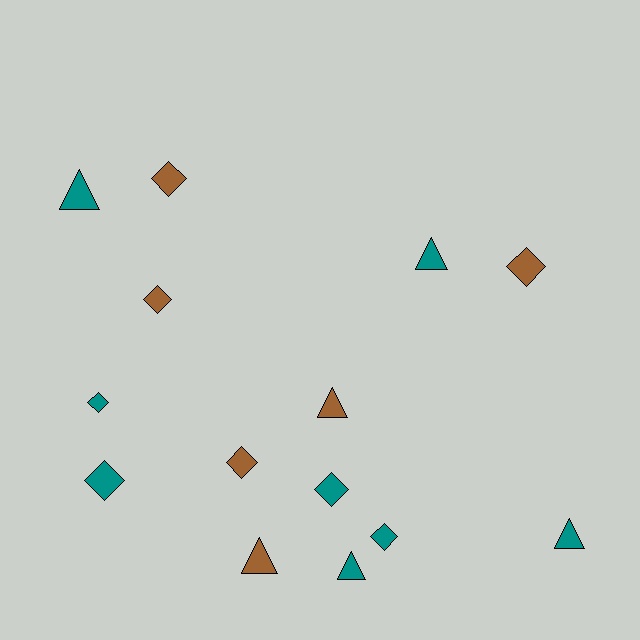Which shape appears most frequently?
Diamond, with 8 objects.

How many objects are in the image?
There are 14 objects.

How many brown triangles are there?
There are 2 brown triangles.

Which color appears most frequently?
Teal, with 8 objects.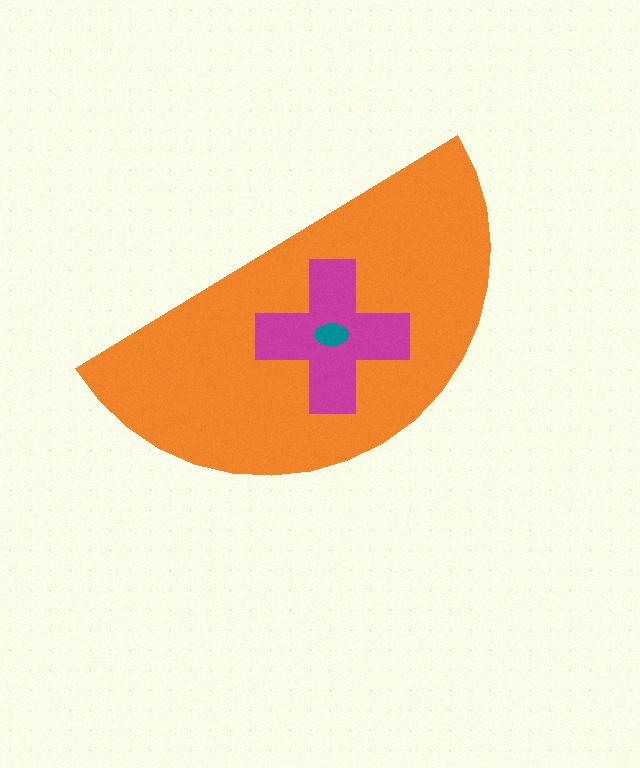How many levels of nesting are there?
3.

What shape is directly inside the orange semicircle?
The magenta cross.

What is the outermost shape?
The orange semicircle.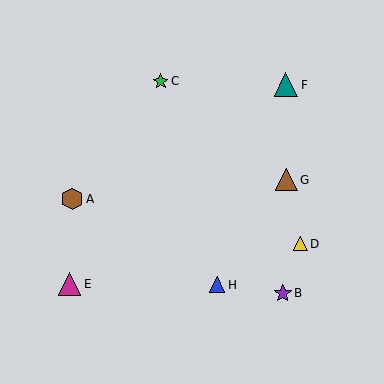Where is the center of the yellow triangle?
The center of the yellow triangle is at (300, 244).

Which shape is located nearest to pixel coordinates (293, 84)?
The teal triangle (labeled F) at (286, 85) is nearest to that location.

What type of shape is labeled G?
Shape G is a brown triangle.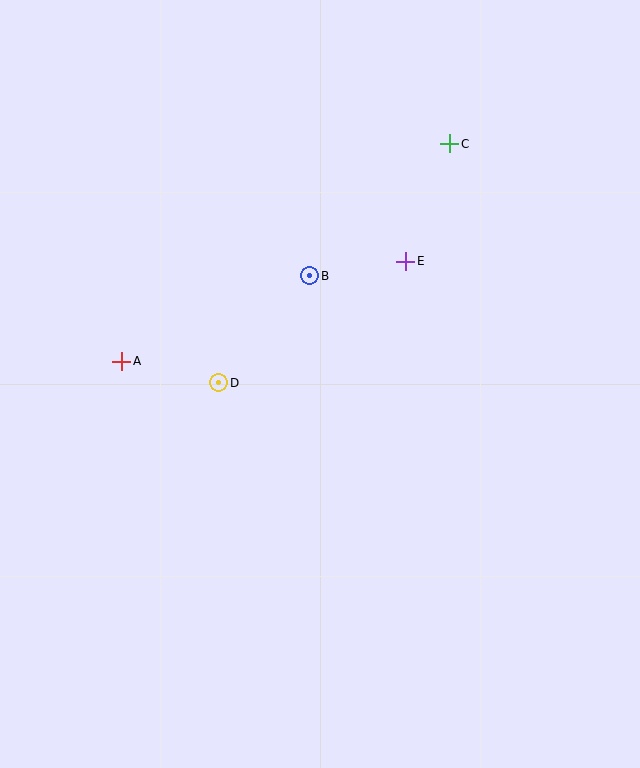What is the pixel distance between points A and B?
The distance between A and B is 206 pixels.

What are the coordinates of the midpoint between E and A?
The midpoint between E and A is at (264, 311).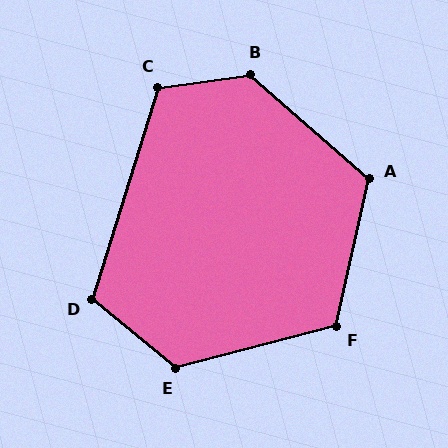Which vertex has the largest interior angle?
B, at approximately 131 degrees.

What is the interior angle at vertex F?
Approximately 117 degrees (obtuse).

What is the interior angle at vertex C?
Approximately 115 degrees (obtuse).